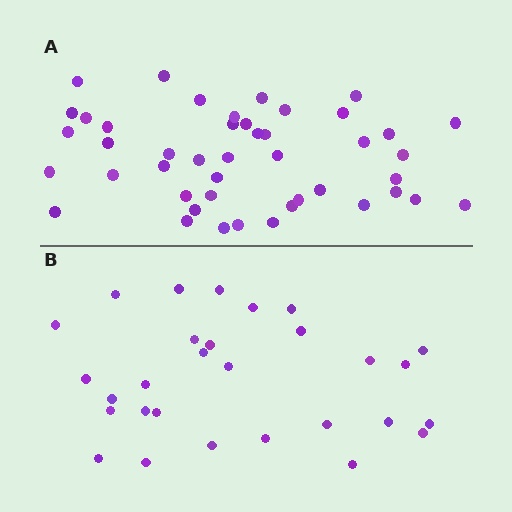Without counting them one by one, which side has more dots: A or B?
Region A (the top region) has more dots.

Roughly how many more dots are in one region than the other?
Region A has approximately 15 more dots than region B.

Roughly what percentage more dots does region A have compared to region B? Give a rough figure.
About 55% more.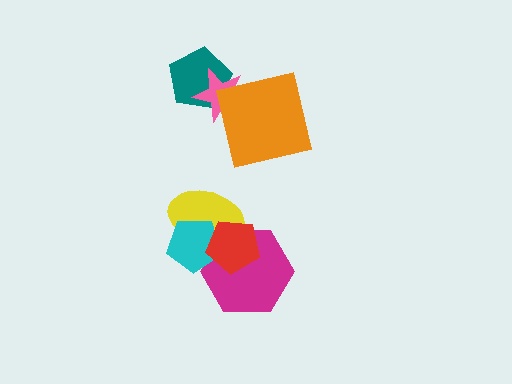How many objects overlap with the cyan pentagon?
3 objects overlap with the cyan pentagon.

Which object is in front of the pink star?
The orange square is in front of the pink star.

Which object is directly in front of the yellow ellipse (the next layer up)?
The magenta hexagon is directly in front of the yellow ellipse.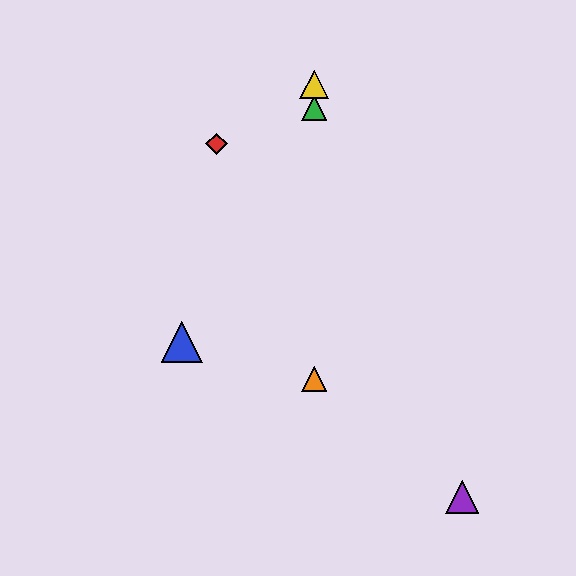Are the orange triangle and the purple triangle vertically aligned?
No, the orange triangle is at x≈314 and the purple triangle is at x≈462.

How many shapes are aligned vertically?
3 shapes (the green triangle, the yellow triangle, the orange triangle) are aligned vertically.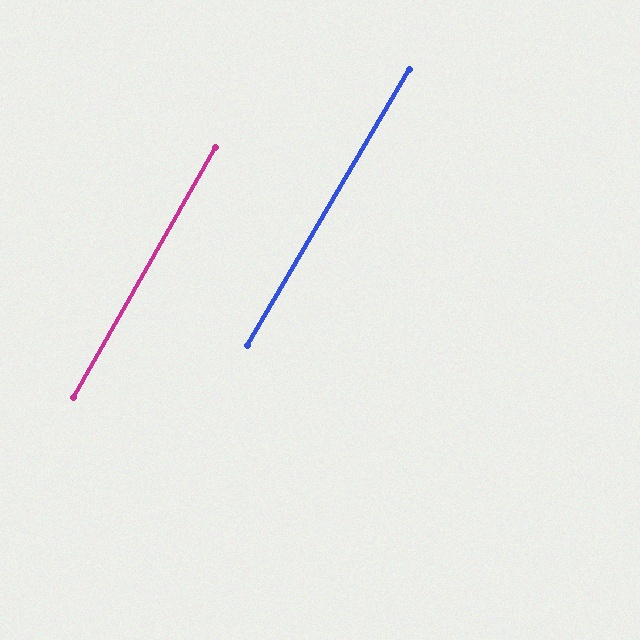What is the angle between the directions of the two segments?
Approximately 1 degree.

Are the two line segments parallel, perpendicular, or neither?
Parallel — their directions differ by only 0.8°.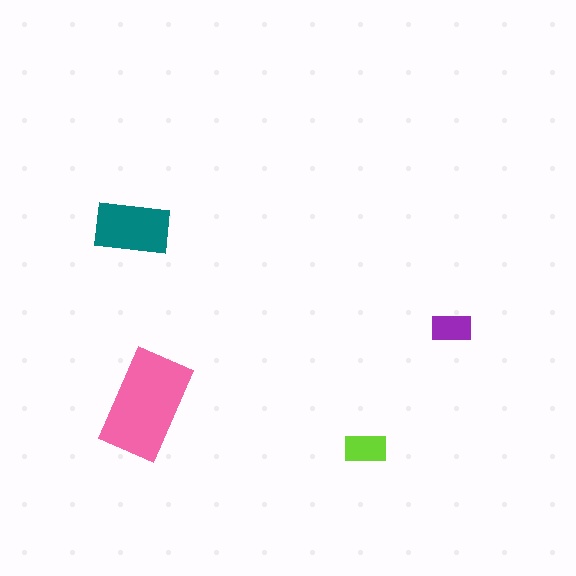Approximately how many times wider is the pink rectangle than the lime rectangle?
About 2.5 times wider.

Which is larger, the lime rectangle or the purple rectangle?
The lime one.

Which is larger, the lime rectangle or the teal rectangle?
The teal one.